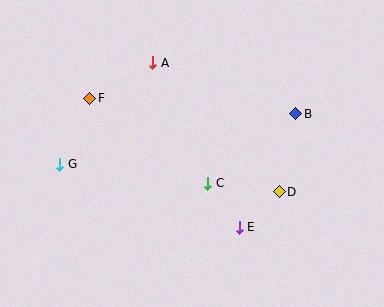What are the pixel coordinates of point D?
Point D is at (279, 192).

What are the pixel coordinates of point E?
Point E is at (239, 227).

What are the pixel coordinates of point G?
Point G is at (60, 164).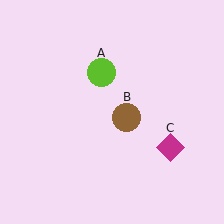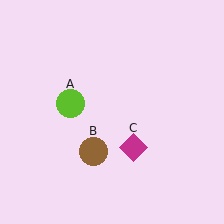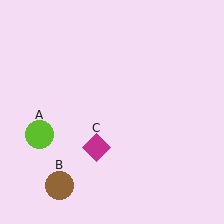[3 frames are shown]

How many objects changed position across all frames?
3 objects changed position: lime circle (object A), brown circle (object B), magenta diamond (object C).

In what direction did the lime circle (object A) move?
The lime circle (object A) moved down and to the left.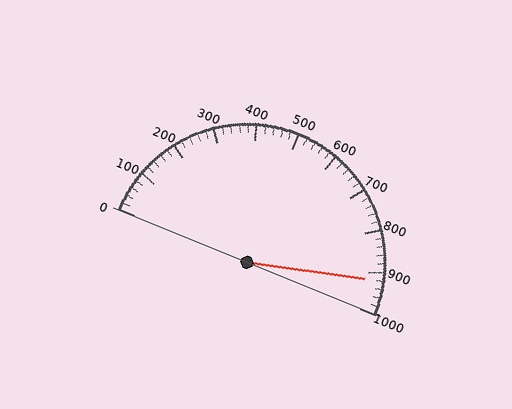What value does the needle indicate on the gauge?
The needle indicates approximately 920.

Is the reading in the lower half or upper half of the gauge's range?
The reading is in the upper half of the range (0 to 1000).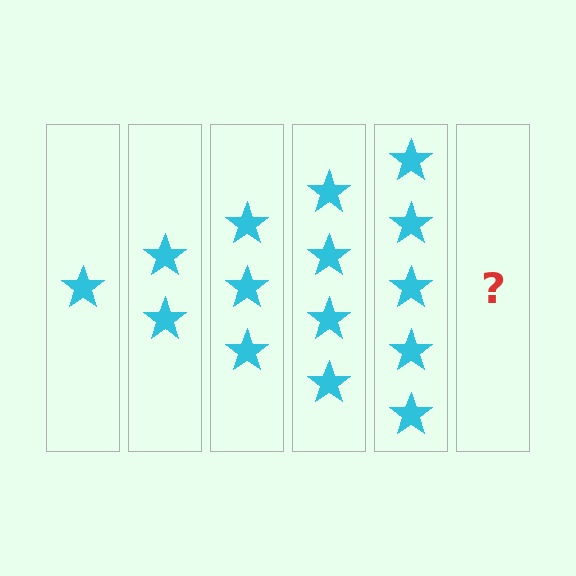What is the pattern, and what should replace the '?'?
The pattern is that each step adds one more star. The '?' should be 6 stars.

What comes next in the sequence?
The next element should be 6 stars.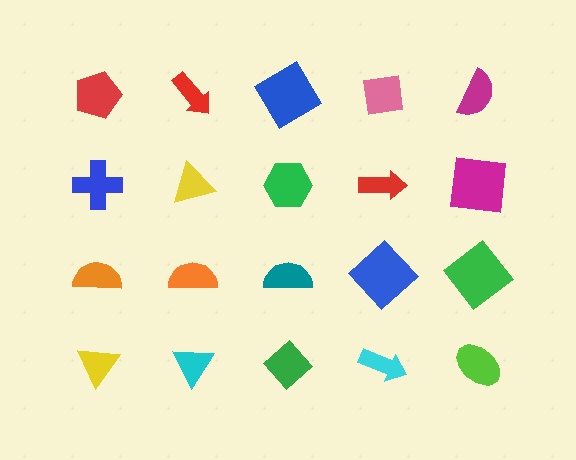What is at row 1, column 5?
A magenta semicircle.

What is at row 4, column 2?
A cyan triangle.